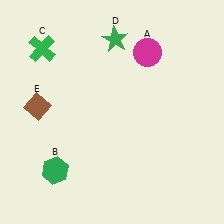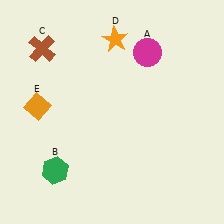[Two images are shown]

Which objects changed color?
C changed from green to brown. D changed from green to orange. E changed from brown to orange.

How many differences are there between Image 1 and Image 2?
There are 3 differences between the two images.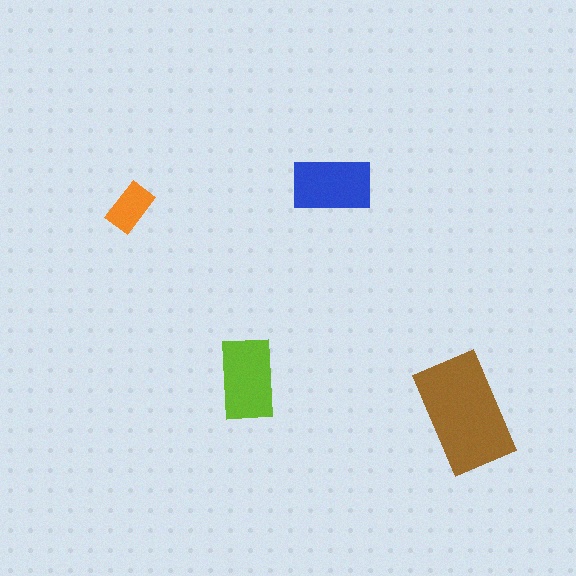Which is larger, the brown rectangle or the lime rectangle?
The brown one.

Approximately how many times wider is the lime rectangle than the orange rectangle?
About 1.5 times wider.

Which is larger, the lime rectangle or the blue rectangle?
The lime one.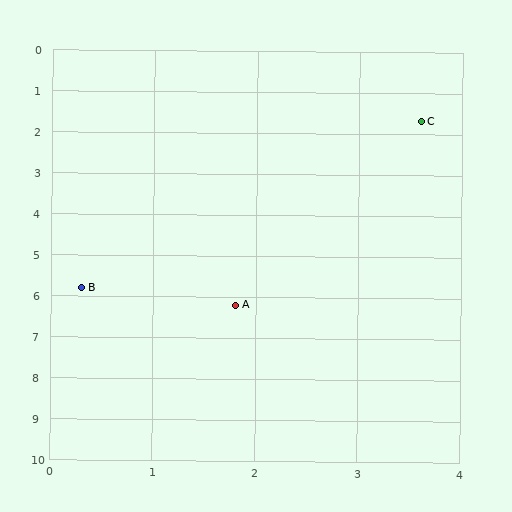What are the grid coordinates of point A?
Point A is at approximately (1.8, 6.2).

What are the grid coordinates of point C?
Point C is at approximately (3.6, 1.7).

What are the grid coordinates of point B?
Point B is at approximately (0.3, 5.8).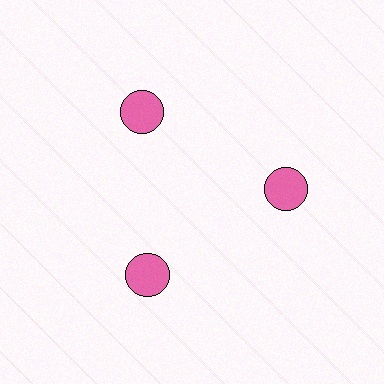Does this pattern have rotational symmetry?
Yes, this pattern has 3-fold rotational symmetry. It looks the same after rotating 120 degrees around the center.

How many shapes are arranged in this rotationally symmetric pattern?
There are 3 shapes, arranged in 3 groups of 1.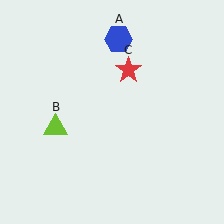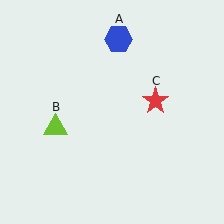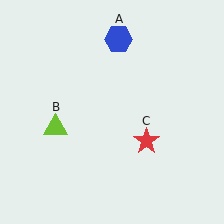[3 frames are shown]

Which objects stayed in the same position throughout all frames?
Blue hexagon (object A) and lime triangle (object B) remained stationary.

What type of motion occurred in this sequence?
The red star (object C) rotated clockwise around the center of the scene.